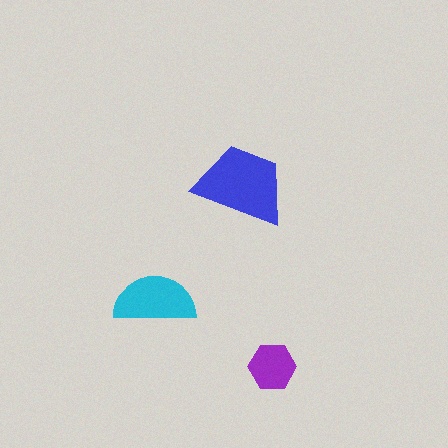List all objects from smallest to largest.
The purple hexagon, the cyan semicircle, the blue trapezoid.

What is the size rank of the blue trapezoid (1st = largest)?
1st.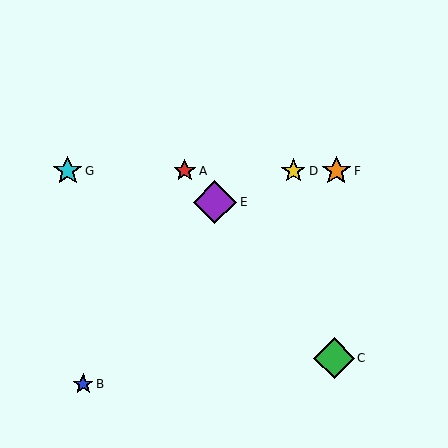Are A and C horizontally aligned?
No, A is at y≈171 and C is at y≈358.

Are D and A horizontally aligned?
Yes, both are at y≈171.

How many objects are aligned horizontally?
4 objects (A, D, F, G) are aligned horizontally.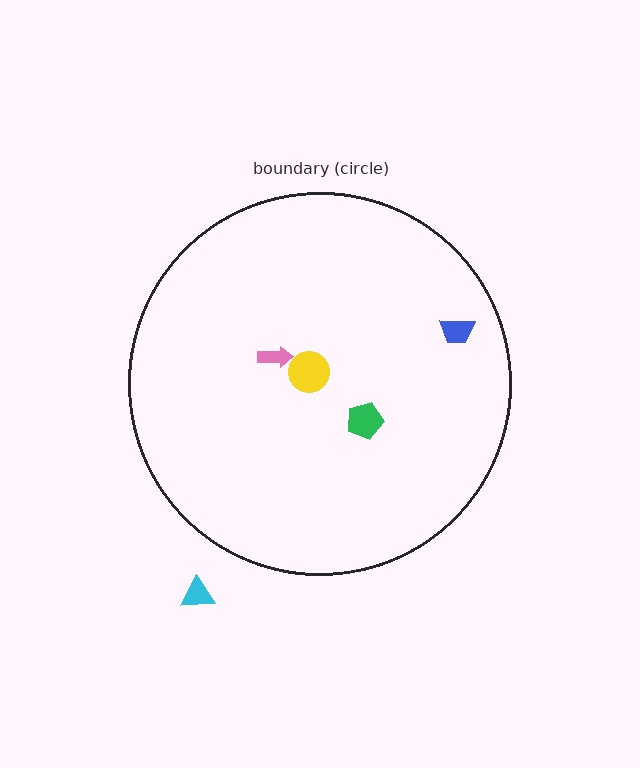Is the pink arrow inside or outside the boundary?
Inside.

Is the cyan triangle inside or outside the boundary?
Outside.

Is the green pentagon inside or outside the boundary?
Inside.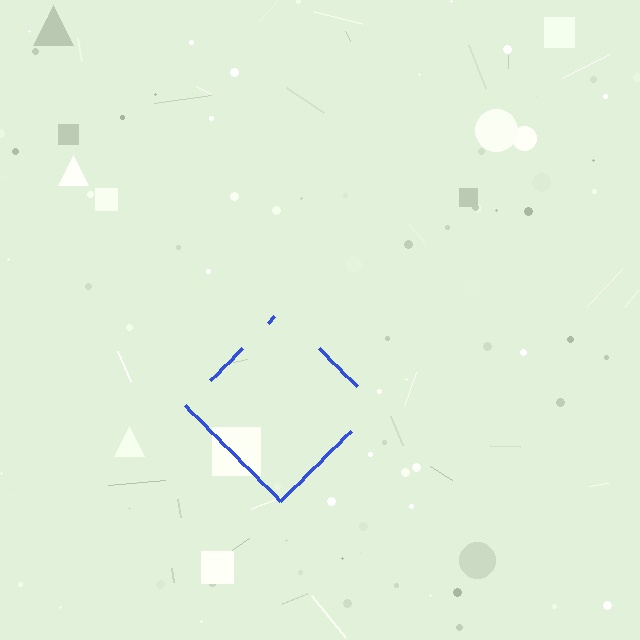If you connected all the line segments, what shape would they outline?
They would outline a diamond.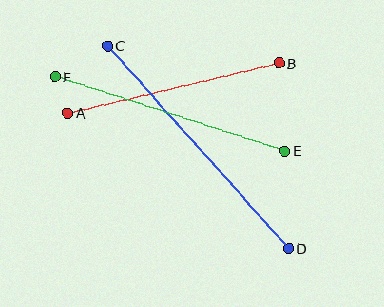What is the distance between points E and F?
The distance is approximately 242 pixels.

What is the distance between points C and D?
The distance is approximately 272 pixels.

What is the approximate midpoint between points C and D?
The midpoint is at approximately (198, 147) pixels.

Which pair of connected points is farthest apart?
Points C and D are farthest apart.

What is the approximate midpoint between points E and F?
The midpoint is at approximately (170, 114) pixels.